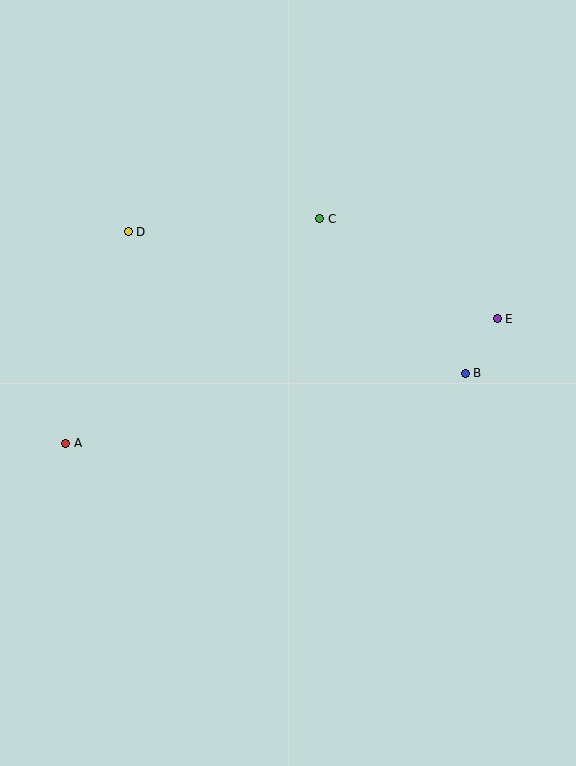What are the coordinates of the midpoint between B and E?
The midpoint between B and E is at (481, 346).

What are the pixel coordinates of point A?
Point A is at (66, 443).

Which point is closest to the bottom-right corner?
Point B is closest to the bottom-right corner.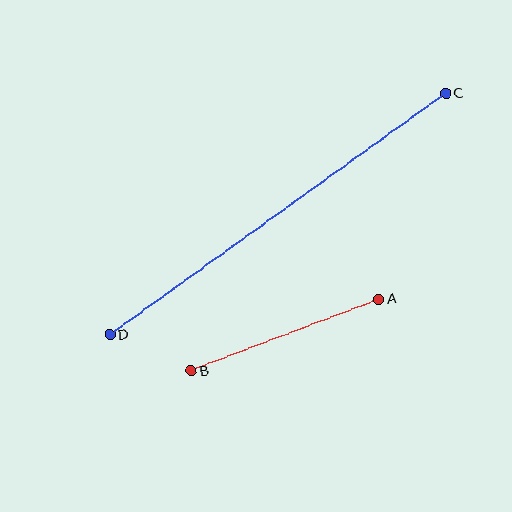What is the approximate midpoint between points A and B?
The midpoint is at approximately (285, 335) pixels.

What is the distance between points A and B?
The distance is approximately 201 pixels.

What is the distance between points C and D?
The distance is approximately 413 pixels.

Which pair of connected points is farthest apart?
Points C and D are farthest apart.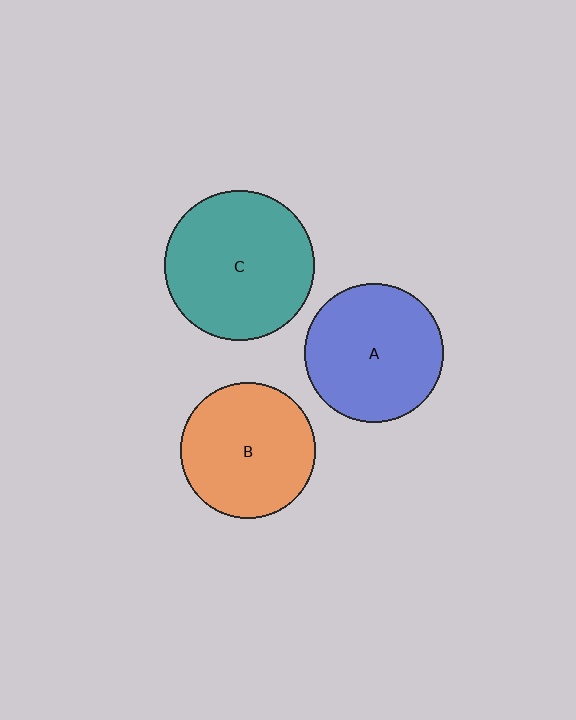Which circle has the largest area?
Circle C (teal).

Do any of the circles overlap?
No, none of the circles overlap.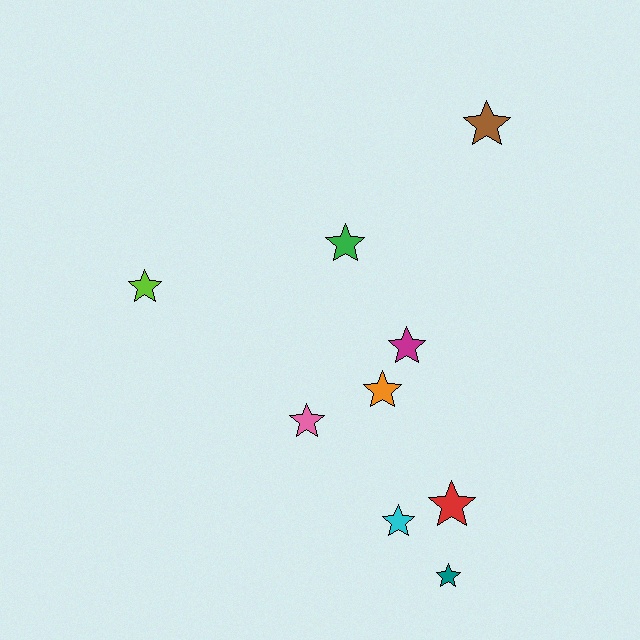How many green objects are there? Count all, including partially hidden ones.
There is 1 green object.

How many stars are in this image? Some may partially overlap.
There are 9 stars.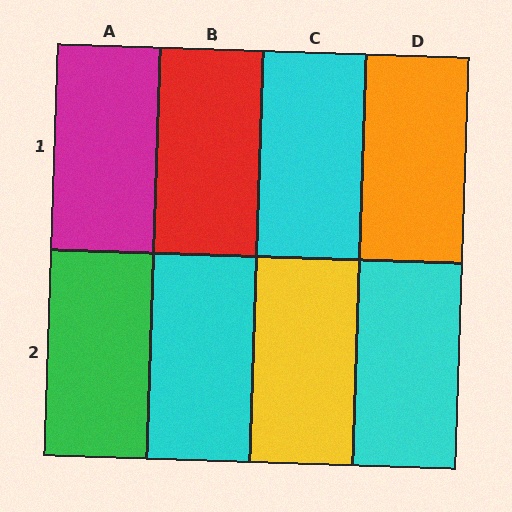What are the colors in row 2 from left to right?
Green, cyan, yellow, cyan.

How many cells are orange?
1 cell is orange.